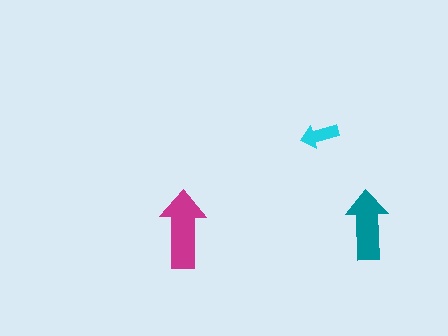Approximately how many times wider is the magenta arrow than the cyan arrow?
About 2 times wider.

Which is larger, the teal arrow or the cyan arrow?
The teal one.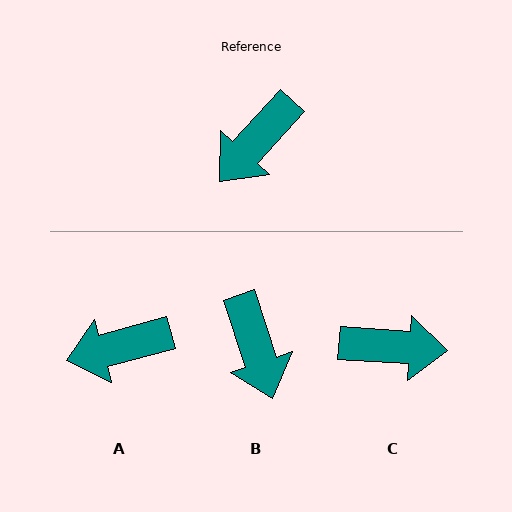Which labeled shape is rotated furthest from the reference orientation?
C, about 128 degrees away.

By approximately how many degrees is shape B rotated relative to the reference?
Approximately 60 degrees counter-clockwise.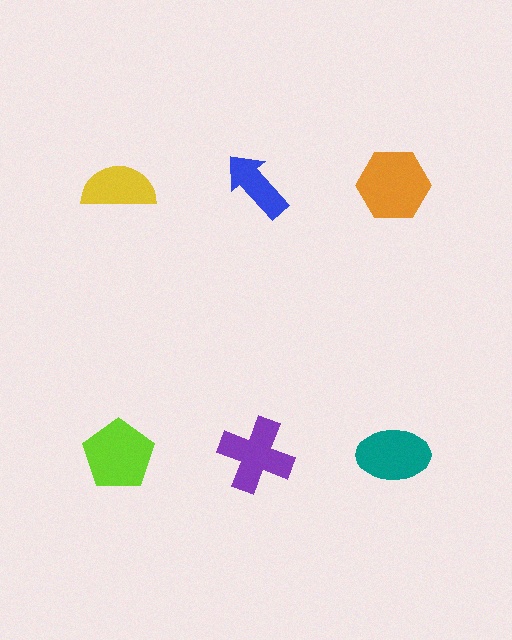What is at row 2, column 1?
A lime pentagon.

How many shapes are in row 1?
3 shapes.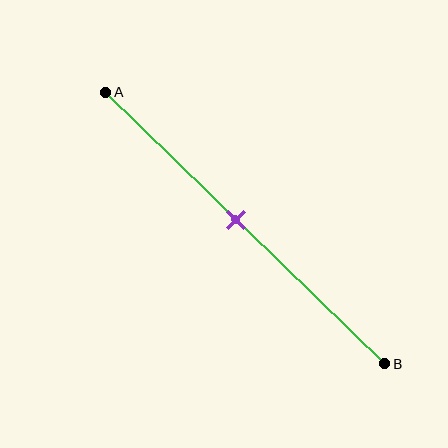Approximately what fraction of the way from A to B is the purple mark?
The purple mark is approximately 45% of the way from A to B.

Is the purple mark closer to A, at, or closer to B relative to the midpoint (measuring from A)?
The purple mark is closer to point A than the midpoint of segment AB.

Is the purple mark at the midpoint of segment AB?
No, the mark is at about 45% from A, not at the 50% midpoint.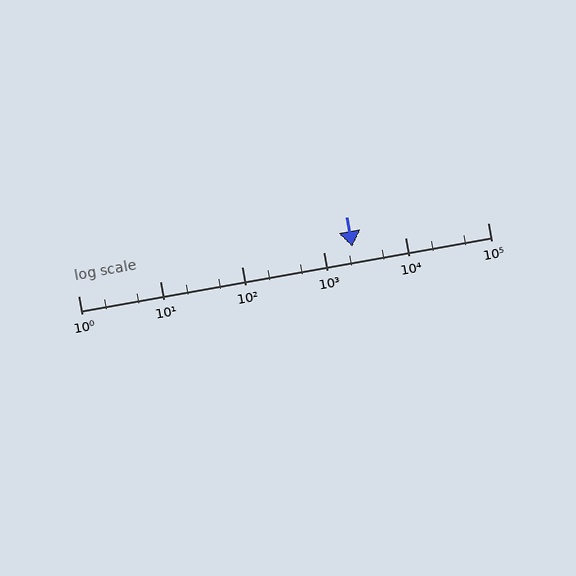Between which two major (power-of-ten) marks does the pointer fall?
The pointer is between 1000 and 10000.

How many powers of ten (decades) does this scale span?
The scale spans 5 decades, from 1 to 100000.